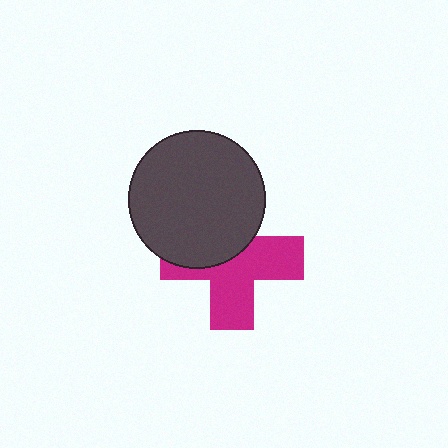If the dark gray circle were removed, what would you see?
You would see the complete magenta cross.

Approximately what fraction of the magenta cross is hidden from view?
Roughly 44% of the magenta cross is hidden behind the dark gray circle.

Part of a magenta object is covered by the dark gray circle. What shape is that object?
It is a cross.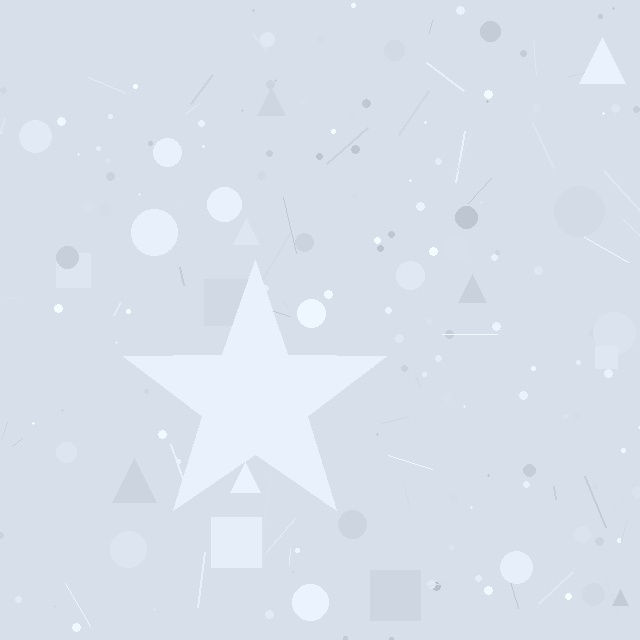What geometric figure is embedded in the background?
A star is embedded in the background.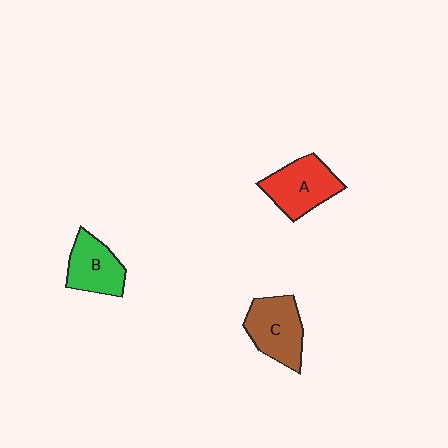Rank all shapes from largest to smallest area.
From largest to smallest: A (red), C (brown), B (green).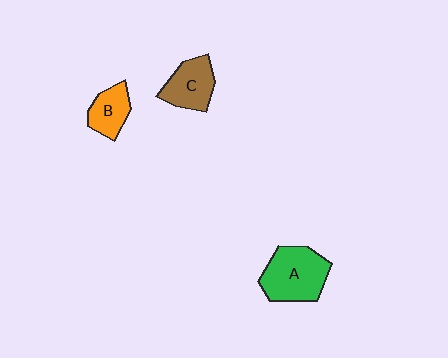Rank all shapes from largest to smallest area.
From largest to smallest: A (green), C (brown), B (orange).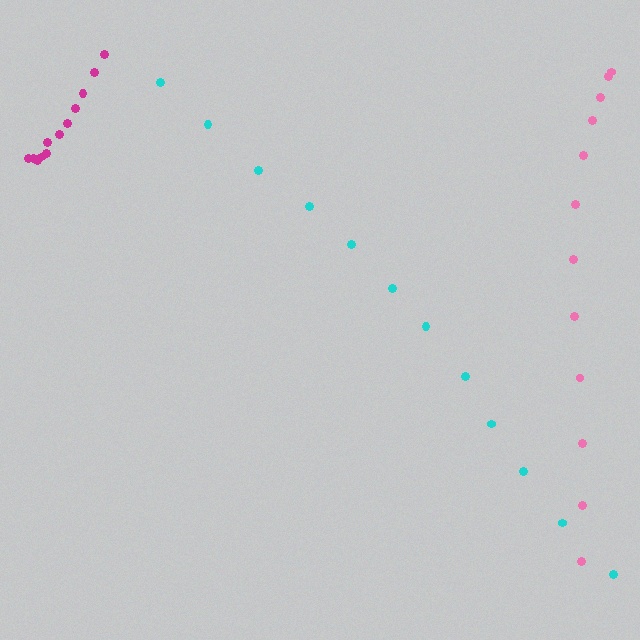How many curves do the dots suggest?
There are 3 distinct paths.